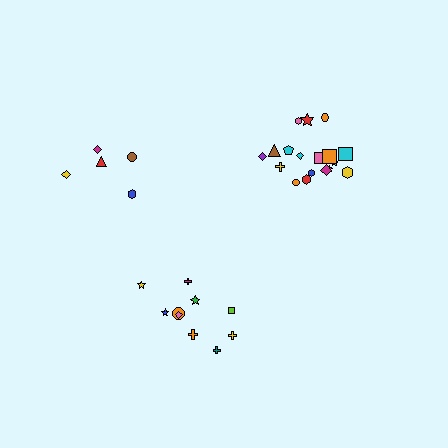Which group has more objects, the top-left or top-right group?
The top-right group.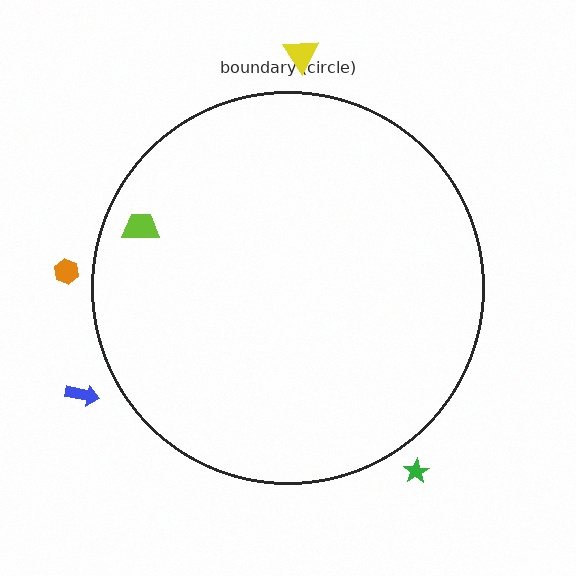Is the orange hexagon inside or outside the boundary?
Outside.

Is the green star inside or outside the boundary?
Outside.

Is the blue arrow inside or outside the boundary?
Outside.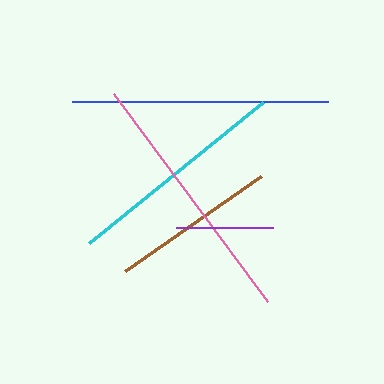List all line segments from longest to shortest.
From longest to shortest: pink, blue, cyan, brown, purple.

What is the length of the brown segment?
The brown segment is approximately 166 pixels long.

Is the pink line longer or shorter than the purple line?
The pink line is longer than the purple line.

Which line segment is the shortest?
The purple line is the shortest at approximately 97 pixels.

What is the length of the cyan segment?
The cyan segment is approximately 224 pixels long.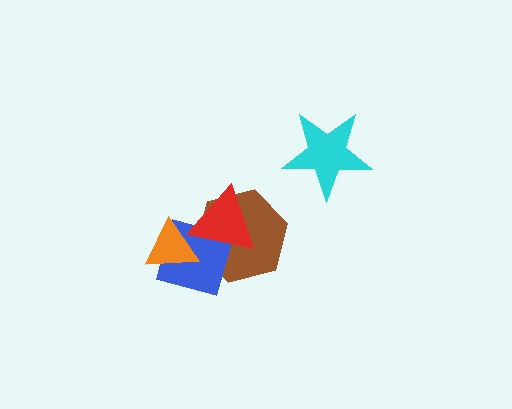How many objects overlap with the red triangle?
3 objects overlap with the red triangle.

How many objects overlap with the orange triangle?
2 objects overlap with the orange triangle.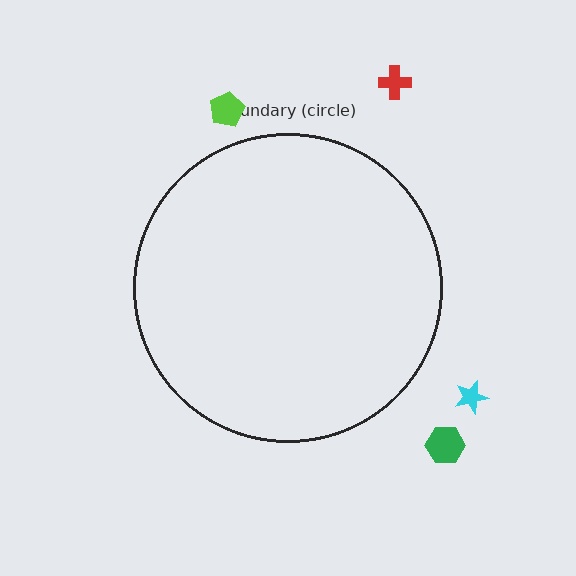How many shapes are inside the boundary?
0 inside, 4 outside.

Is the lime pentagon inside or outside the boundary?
Outside.